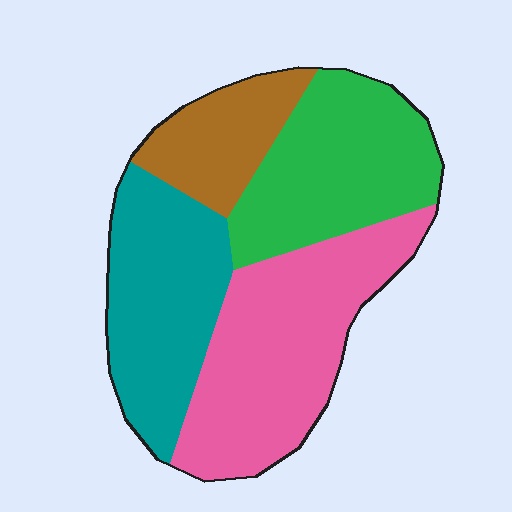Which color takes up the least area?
Brown, at roughly 15%.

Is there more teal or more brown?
Teal.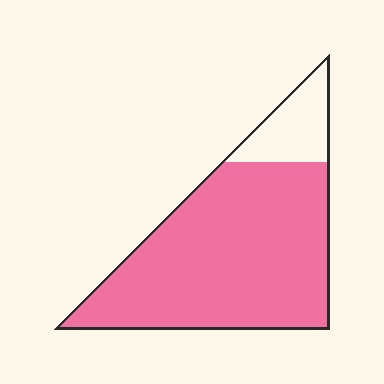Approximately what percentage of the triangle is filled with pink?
Approximately 85%.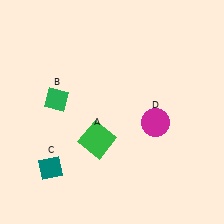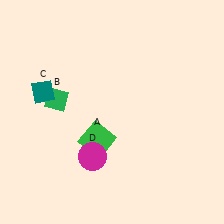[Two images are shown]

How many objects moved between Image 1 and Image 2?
2 objects moved between the two images.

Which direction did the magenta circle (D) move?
The magenta circle (D) moved left.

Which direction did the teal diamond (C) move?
The teal diamond (C) moved up.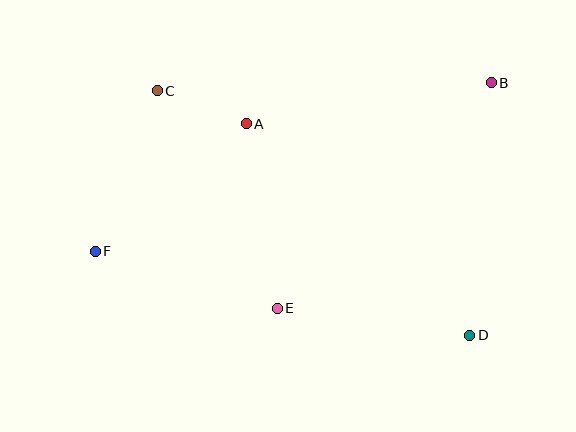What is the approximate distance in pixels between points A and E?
The distance between A and E is approximately 187 pixels.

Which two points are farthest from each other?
Points B and F are farthest from each other.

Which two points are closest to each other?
Points A and C are closest to each other.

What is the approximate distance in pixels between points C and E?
The distance between C and E is approximately 248 pixels.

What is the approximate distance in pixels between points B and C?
The distance between B and C is approximately 334 pixels.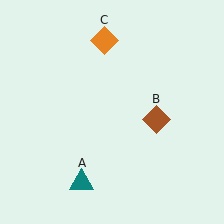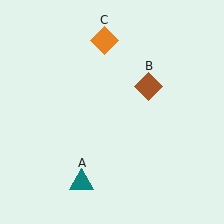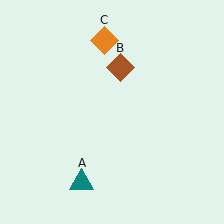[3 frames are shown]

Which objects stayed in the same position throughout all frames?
Teal triangle (object A) and orange diamond (object C) remained stationary.